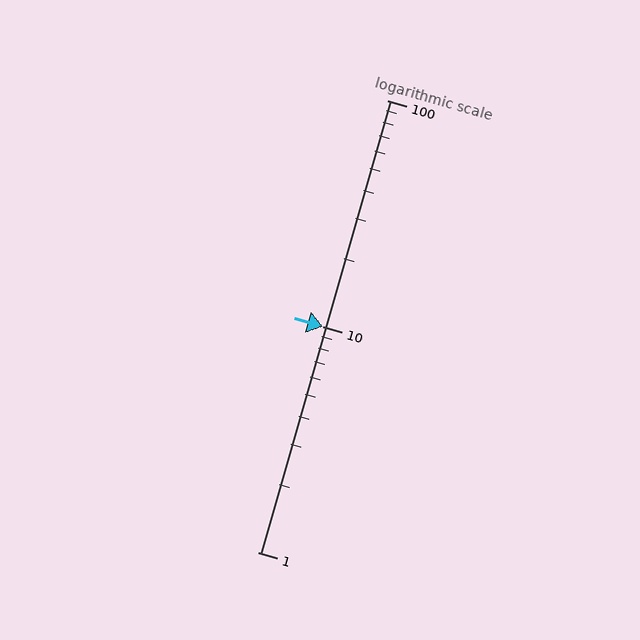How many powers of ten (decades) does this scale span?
The scale spans 2 decades, from 1 to 100.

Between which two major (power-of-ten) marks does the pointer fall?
The pointer is between 10 and 100.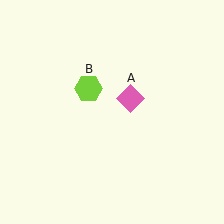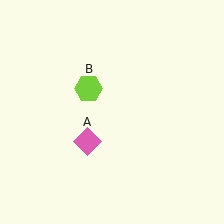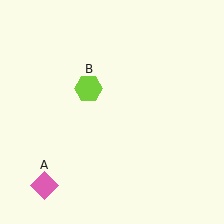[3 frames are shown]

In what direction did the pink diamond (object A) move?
The pink diamond (object A) moved down and to the left.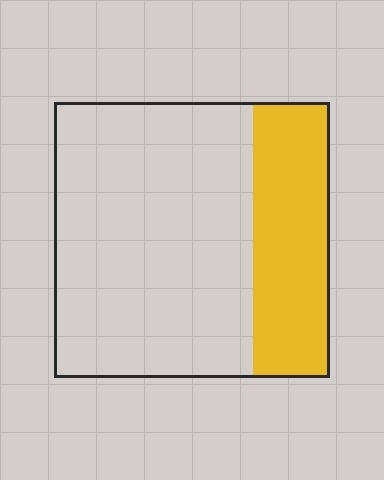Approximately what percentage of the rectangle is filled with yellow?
Approximately 30%.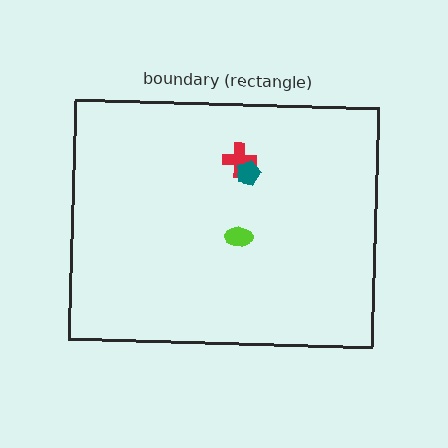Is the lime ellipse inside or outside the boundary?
Inside.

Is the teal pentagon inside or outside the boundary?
Inside.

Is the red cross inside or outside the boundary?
Inside.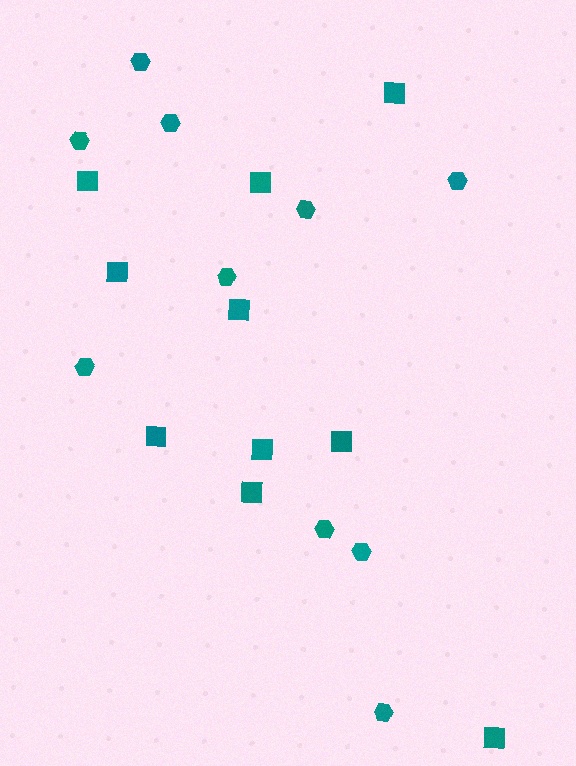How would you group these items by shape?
There are 2 groups: one group of squares (10) and one group of hexagons (10).